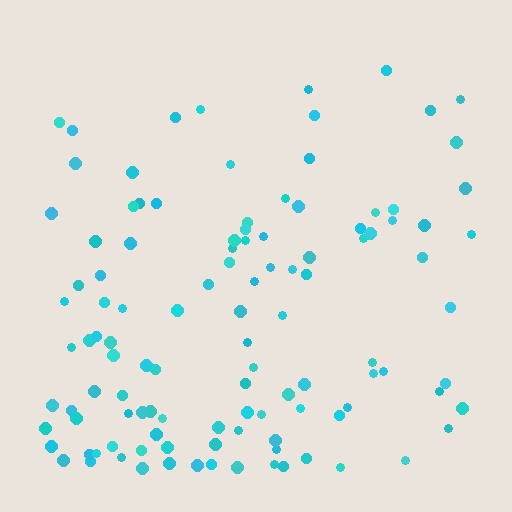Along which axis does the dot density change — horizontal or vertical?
Vertical.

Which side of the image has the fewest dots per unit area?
The top.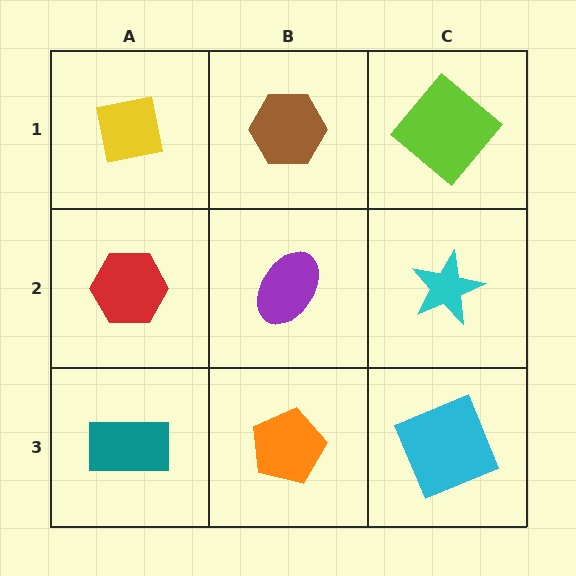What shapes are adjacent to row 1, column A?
A red hexagon (row 2, column A), a brown hexagon (row 1, column B).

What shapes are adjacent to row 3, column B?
A purple ellipse (row 2, column B), a teal rectangle (row 3, column A), a cyan square (row 3, column C).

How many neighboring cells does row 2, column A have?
3.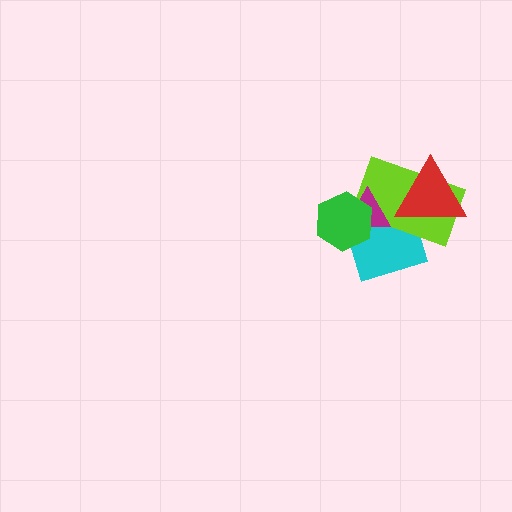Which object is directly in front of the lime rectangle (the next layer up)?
The red triangle is directly in front of the lime rectangle.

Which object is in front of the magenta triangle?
The green hexagon is in front of the magenta triangle.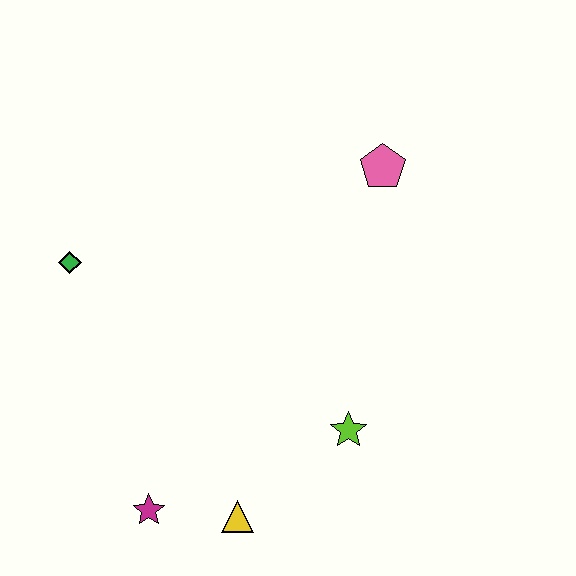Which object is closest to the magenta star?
The yellow triangle is closest to the magenta star.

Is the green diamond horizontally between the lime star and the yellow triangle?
No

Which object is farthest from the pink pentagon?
The magenta star is farthest from the pink pentagon.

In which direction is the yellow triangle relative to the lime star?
The yellow triangle is to the left of the lime star.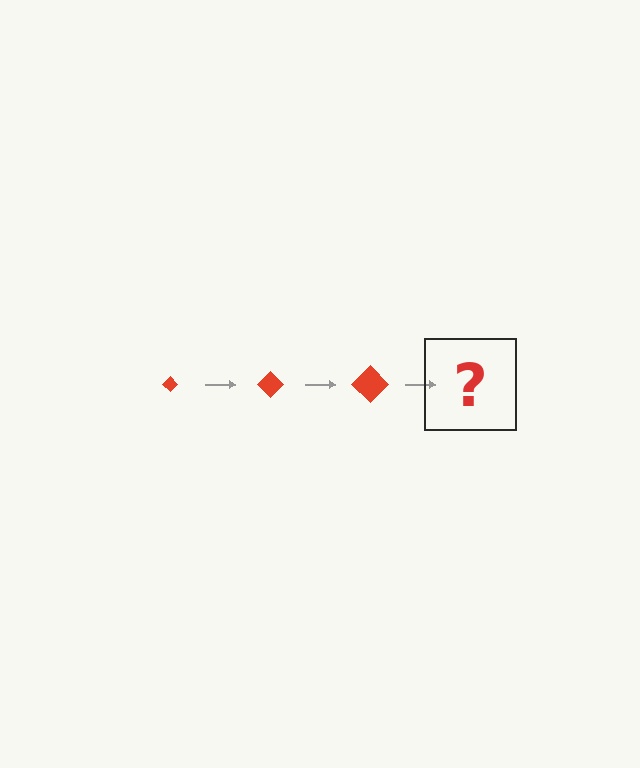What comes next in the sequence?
The next element should be a red diamond, larger than the previous one.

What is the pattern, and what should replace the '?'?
The pattern is that the diamond gets progressively larger each step. The '?' should be a red diamond, larger than the previous one.